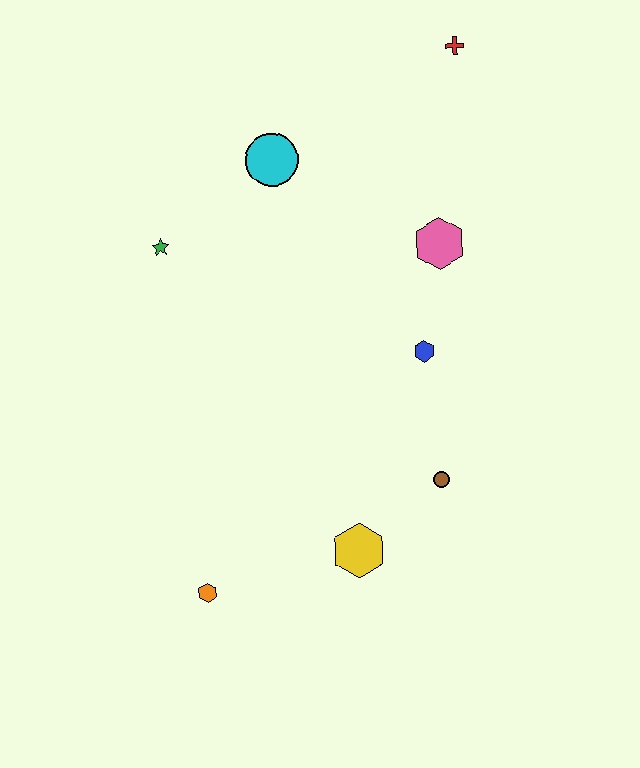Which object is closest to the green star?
The cyan circle is closest to the green star.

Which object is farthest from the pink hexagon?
The orange hexagon is farthest from the pink hexagon.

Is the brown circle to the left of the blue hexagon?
No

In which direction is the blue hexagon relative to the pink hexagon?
The blue hexagon is below the pink hexagon.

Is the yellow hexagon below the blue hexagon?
Yes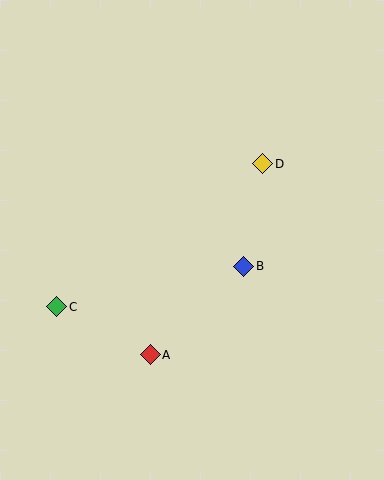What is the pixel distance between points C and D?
The distance between C and D is 251 pixels.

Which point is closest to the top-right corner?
Point D is closest to the top-right corner.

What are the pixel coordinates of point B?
Point B is at (244, 266).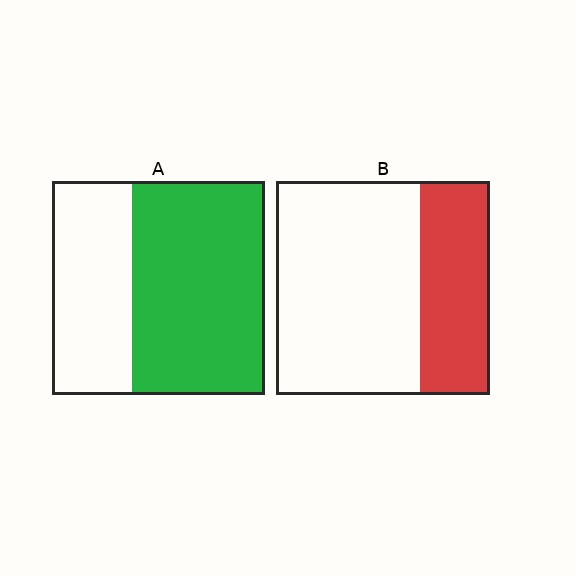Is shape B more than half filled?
No.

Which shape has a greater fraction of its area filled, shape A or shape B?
Shape A.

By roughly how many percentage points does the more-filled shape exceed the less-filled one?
By roughly 30 percentage points (A over B).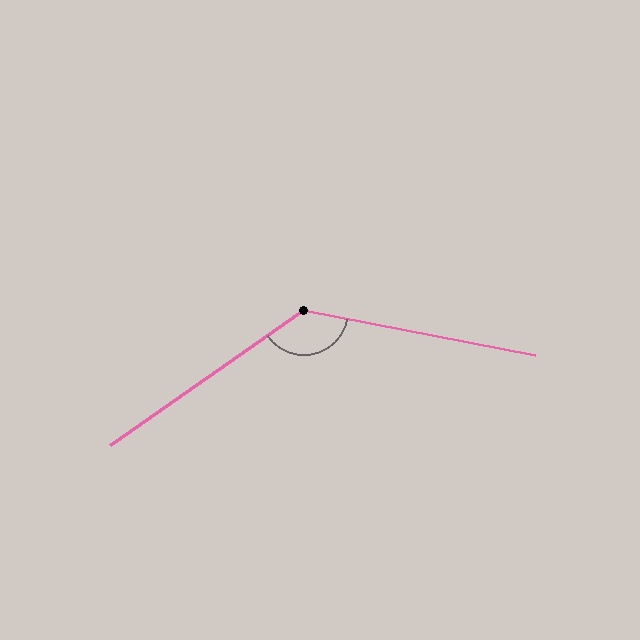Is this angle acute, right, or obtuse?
It is obtuse.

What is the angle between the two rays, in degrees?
Approximately 134 degrees.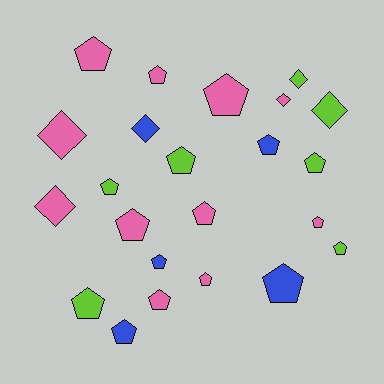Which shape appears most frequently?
Pentagon, with 17 objects.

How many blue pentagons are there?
There are 4 blue pentagons.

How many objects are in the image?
There are 23 objects.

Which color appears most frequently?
Pink, with 11 objects.